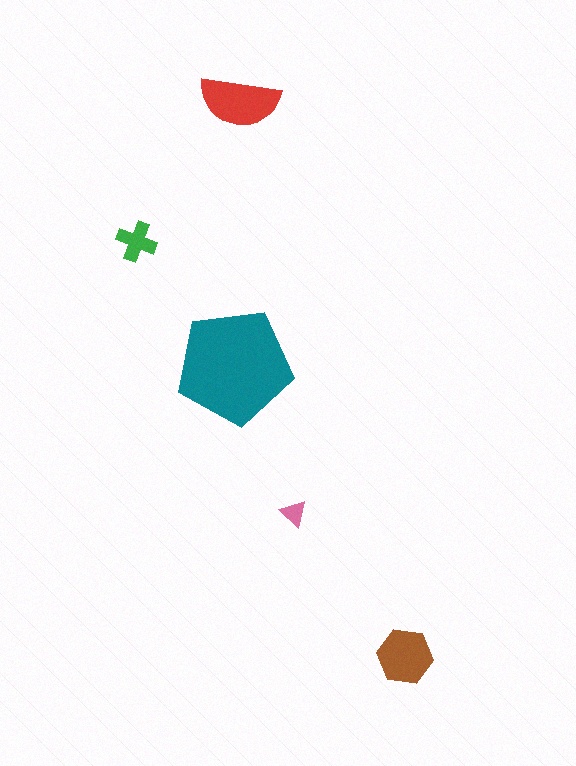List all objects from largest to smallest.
The teal pentagon, the red semicircle, the brown hexagon, the green cross, the pink triangle.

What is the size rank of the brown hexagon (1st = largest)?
3rd.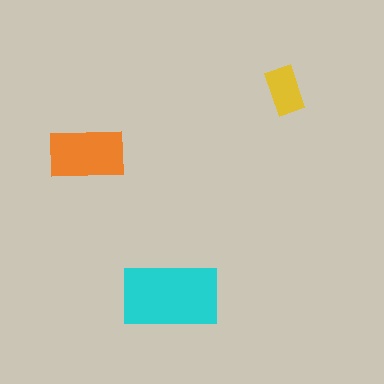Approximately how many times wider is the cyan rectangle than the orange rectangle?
About 1.5 times wider.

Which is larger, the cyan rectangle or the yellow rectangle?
The cyan one.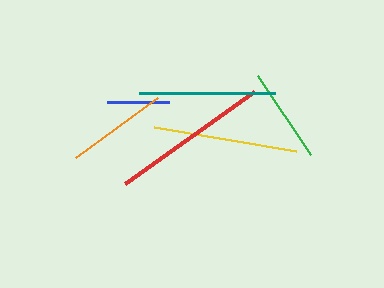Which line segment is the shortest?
The blue line is the shortest at approximately 62 pixels.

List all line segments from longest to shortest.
From longest to shortest: red, yellow, teal, orange, green, blue.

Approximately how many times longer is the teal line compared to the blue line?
The teal line is approximately 2.2 times the length of the blue line.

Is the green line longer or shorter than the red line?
The red line is longer than the green line.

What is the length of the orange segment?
The orange segment is approximately 101 pixels long.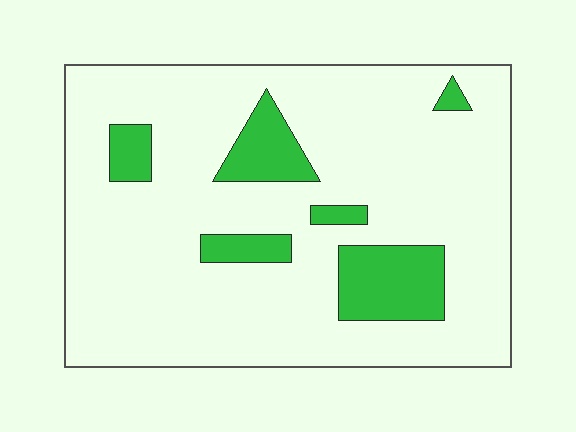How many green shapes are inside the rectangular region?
6.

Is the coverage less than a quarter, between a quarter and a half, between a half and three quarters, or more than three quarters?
Less than a quarter.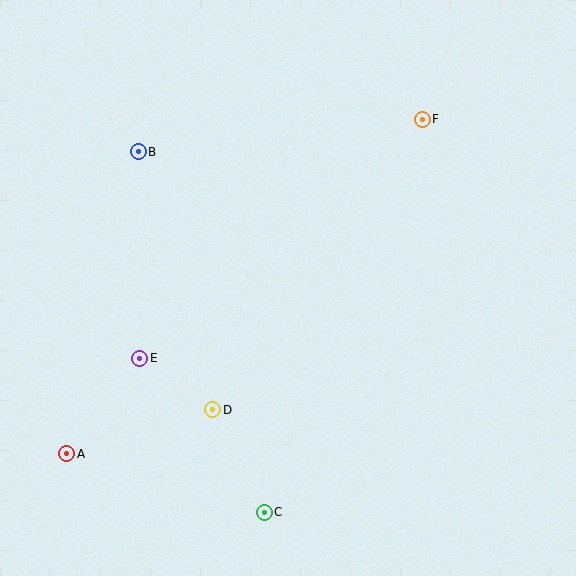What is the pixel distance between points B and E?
The distance between B and E is 207 pixels.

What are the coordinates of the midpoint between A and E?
The midpoint between A and E is at (103, 406).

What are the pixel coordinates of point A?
Point A is at (67, 454).